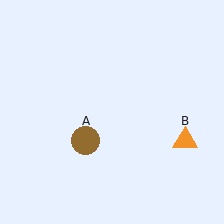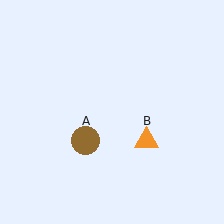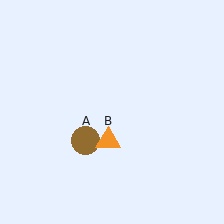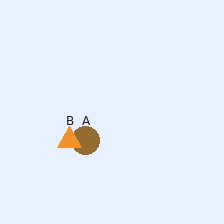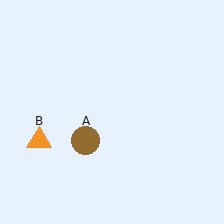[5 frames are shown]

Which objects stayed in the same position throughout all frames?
Brown circle (object A) remained stationary.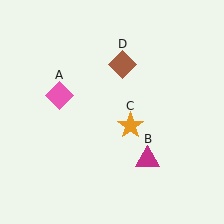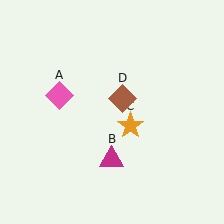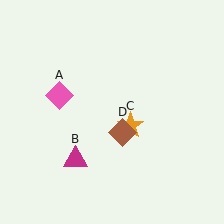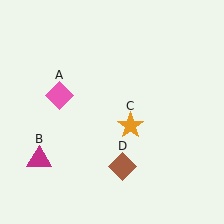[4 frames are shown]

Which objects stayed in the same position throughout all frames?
Pink diamond (object A) and orange star (object C) remained stationary.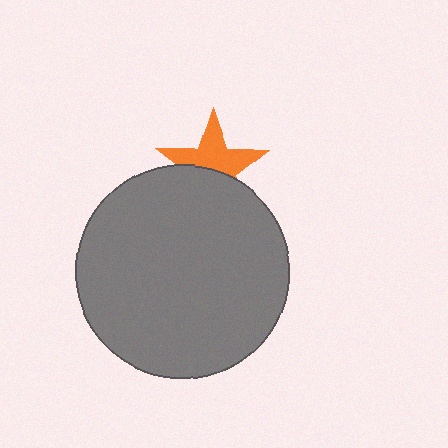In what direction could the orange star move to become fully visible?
The orange star could move up. That would shift it out from behind the gray circle entirely.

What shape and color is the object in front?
The object in front is a gray circle.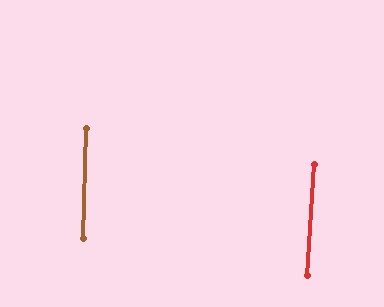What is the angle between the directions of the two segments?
Approximately 2 degrees.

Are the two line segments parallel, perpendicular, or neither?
Parallel — their directions differ by only 1.8°.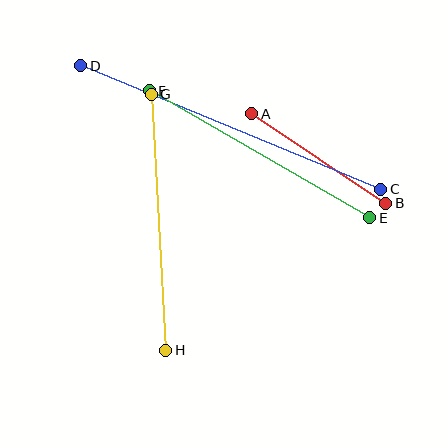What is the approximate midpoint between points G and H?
The midpoint is at approximately (159, 222) pixels.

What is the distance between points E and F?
The distance is approximately 254 pixels.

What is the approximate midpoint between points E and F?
The midpoint is at approximately (259, 154) pixels.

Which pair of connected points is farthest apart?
Points C and D are farthest apart.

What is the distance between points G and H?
The distance is approximately 256 pixels.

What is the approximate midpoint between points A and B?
The midpoint is at approximately (319, 159) pixels.